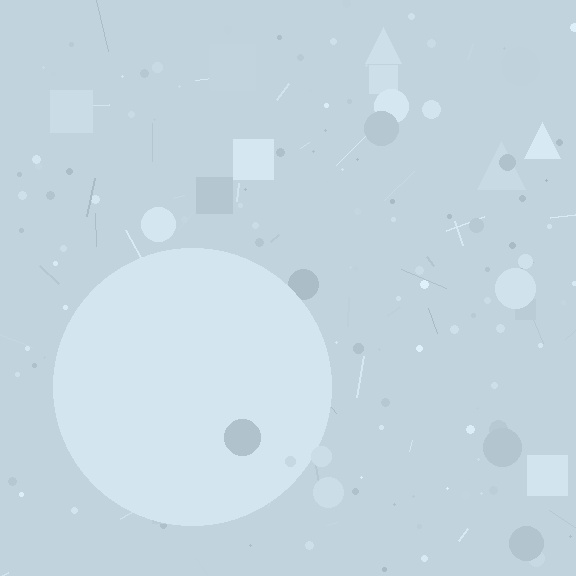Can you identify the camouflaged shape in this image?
The camouflaged shape is a circle.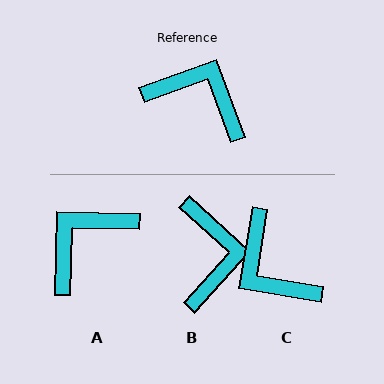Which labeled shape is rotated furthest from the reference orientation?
C, about 151 degrees away.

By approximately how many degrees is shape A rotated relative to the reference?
Approximately 69 degrees counter-clockwise.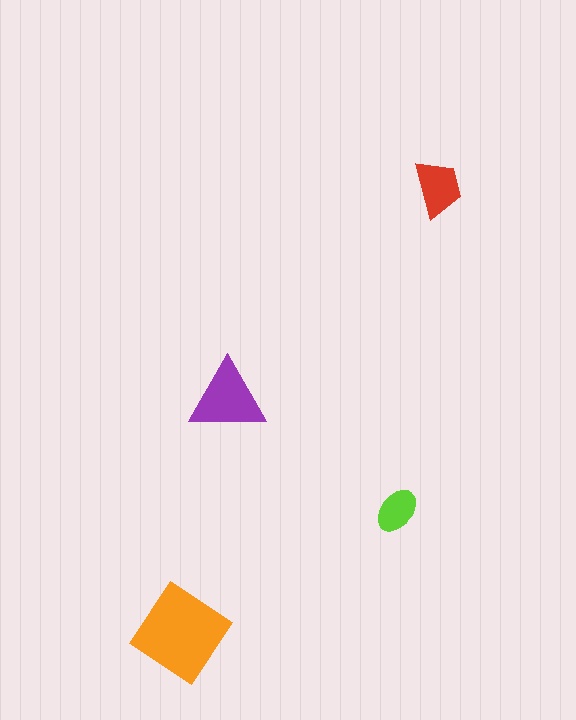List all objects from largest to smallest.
The orange diamond, the purple triangle, the red trapezoid, the lime ellipse.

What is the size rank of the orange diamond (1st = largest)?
1st.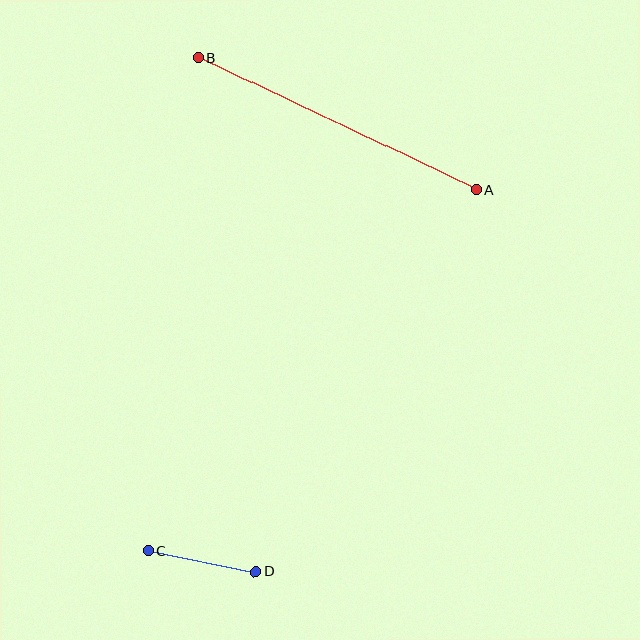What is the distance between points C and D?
The distance is approximately 110 pixels.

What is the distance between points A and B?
The distance is approximately 308 pixels.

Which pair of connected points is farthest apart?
Points A and B are farthest apart.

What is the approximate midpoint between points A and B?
The midpoint is at approximately (337, 124) pixels.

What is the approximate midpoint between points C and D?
The midpoint is at approximately (202, 561) pixels.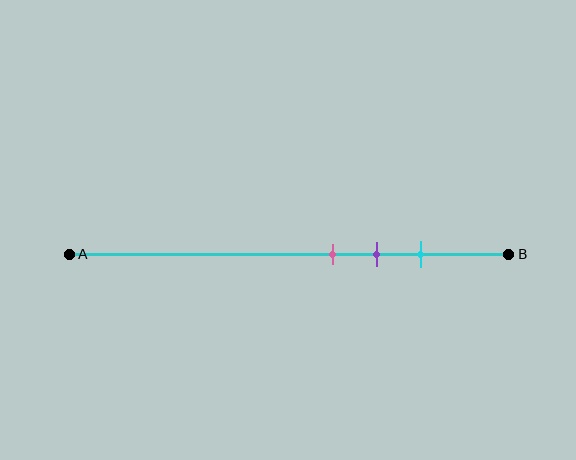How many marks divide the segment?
There are 3 marks dividing the segment.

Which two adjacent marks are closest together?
The pink and purple marks are the closest adjacent pair.